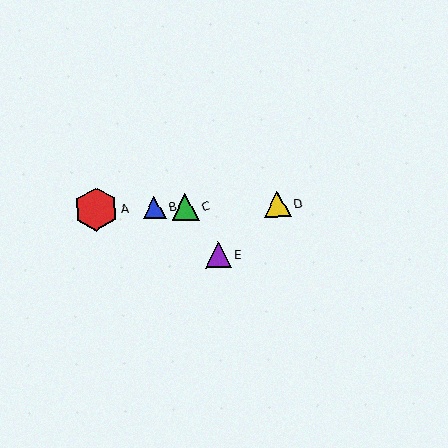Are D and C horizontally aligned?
Yes, both are at y≈204.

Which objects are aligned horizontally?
Objects A, B, C, D are aligned horizontally.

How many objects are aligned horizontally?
4 objects (A, B, C, D) are aligned horizontally.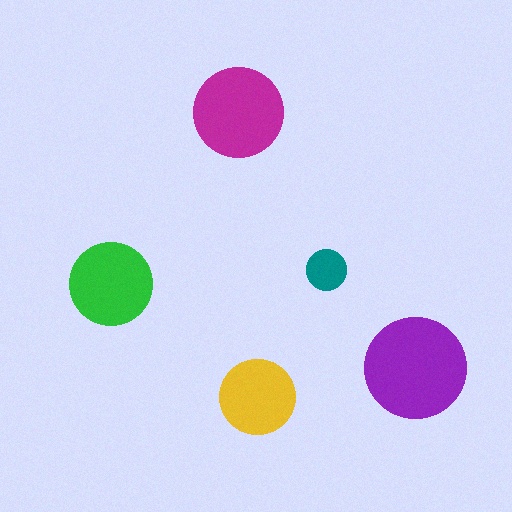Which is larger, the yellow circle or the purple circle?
The purple one.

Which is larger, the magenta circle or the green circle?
The magenta one.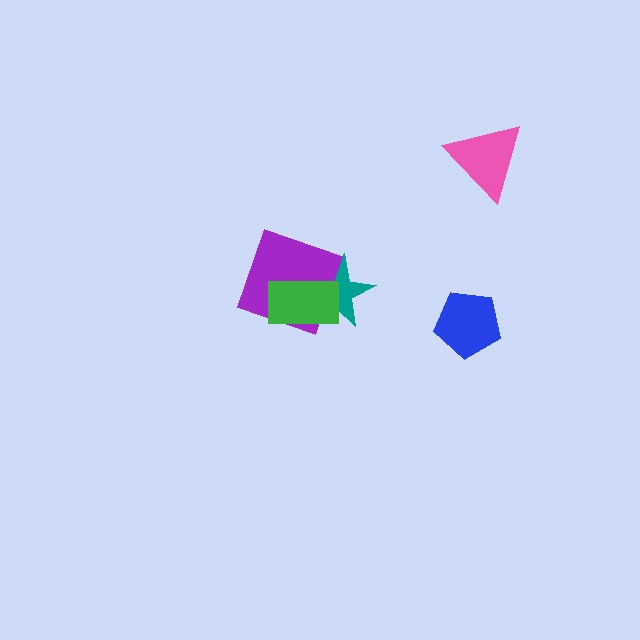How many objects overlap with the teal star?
2 objects overlap with the teal star.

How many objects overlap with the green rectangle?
2 objects overlap with the green rectangle.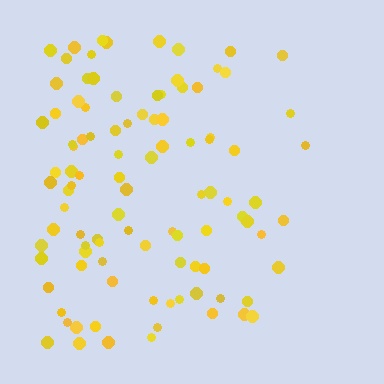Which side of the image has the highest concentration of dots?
The left.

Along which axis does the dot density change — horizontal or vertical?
Horizontal.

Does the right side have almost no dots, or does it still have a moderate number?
Still a moderate number, just noticeably fewer than the left.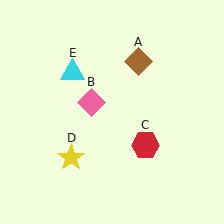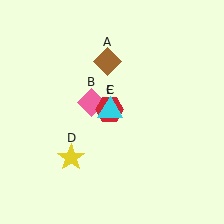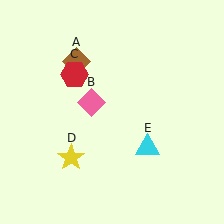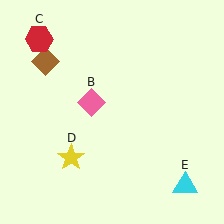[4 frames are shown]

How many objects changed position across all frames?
3 objects changed position: brown diamond (object A), red hexagon (object C), cyan triangle (object E).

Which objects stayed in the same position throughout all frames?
Pink diamond (object B) and yellow star (object D) remained stationary.